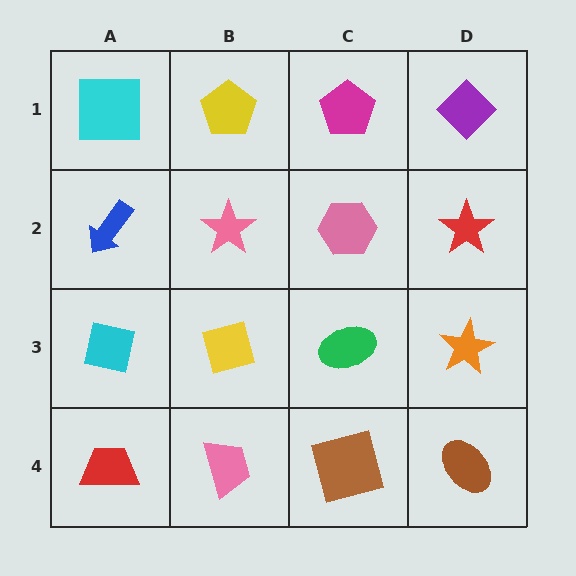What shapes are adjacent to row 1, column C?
A pink hexagon (row 2, column C), a yellow pentagon (row 1, column B), a purple diamond (row 1, column D).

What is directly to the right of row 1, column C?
A purple diamond.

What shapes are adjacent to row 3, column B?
A pink star (row 2, column B), a pink trapezoid (row 4, column B), a cyan square (row 3, column A), a green ellipse (row 3, column C).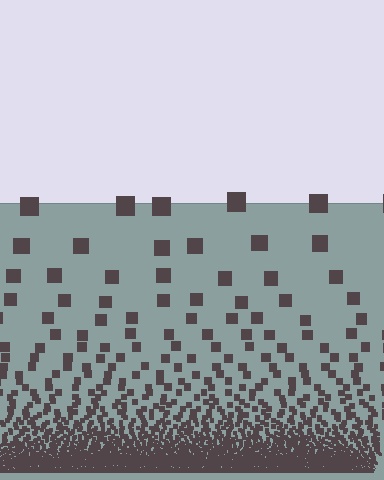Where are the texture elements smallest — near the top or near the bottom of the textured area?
Near the bottom.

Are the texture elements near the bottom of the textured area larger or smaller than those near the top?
Smaller. The gradient is inverted — elements near the bottom are smaller and denser.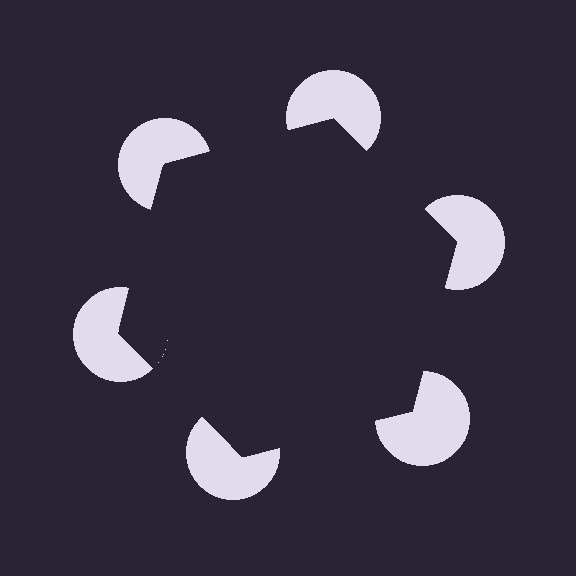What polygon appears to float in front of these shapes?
An illusory hexagon — its edges are inferred from the aligned wedge cuts in the pac-man discs, not physically drawn.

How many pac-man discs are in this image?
There are 6 — one at each vertex of the illusory hexagon.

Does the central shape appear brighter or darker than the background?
It typically appears slightly darker than the background, even though no actual brightness change is drawn.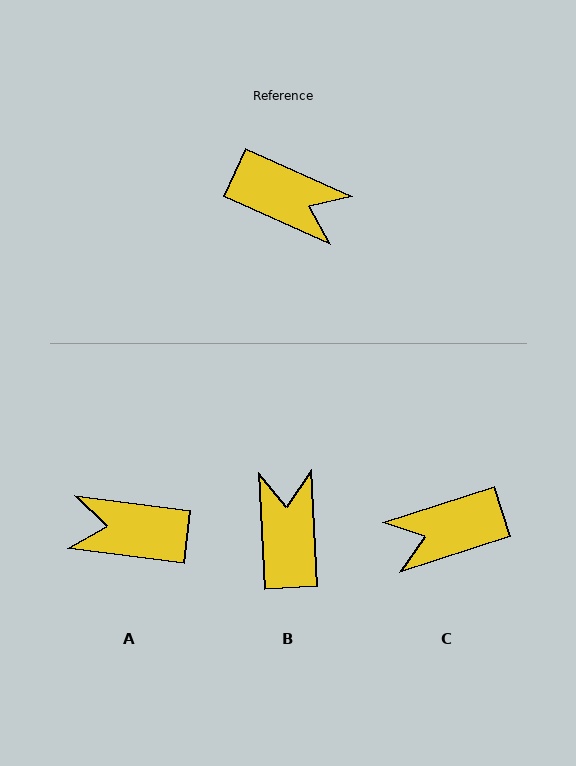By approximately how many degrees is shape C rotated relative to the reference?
Approximately 138 degrees clockwise.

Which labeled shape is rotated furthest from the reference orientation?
A, about 163 degrees away.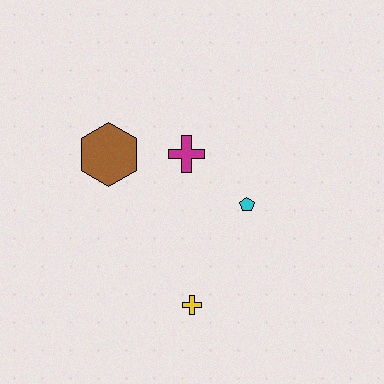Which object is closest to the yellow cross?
The cyan pentagon is closest to the yellow cross.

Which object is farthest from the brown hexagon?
The yellow cross is farthest from the brown hexagon.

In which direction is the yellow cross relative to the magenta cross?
The yellow cross is below the magenta cross.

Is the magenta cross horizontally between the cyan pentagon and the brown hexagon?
Yes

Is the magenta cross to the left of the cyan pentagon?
Yes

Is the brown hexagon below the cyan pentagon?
No